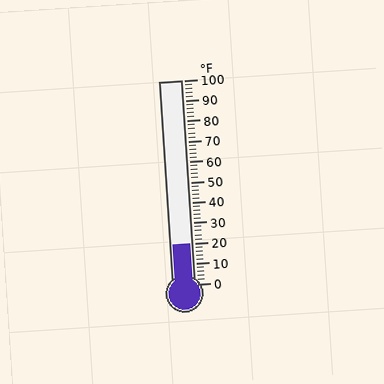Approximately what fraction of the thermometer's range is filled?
The thermometer is filled to approximately 20% of its range.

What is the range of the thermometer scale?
The thermometer scale ranges from 0°F to 100°F.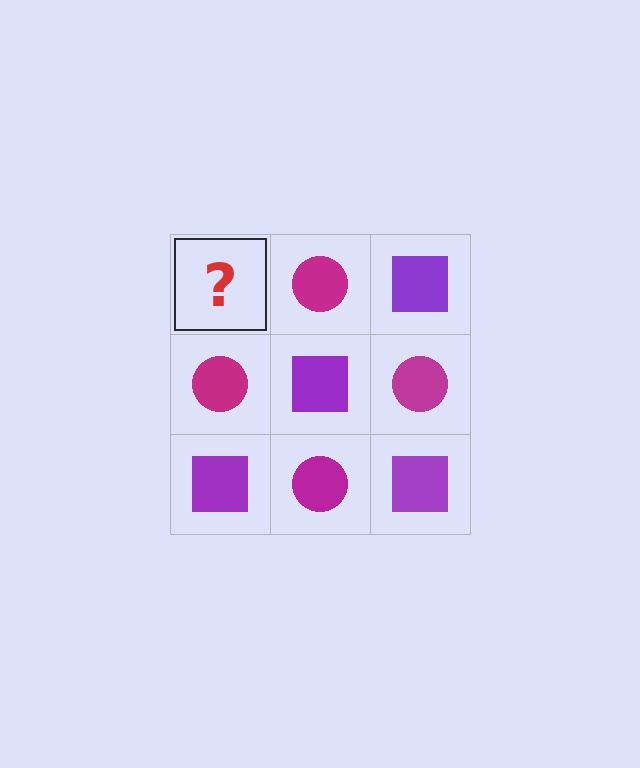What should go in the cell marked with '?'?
The missing cell should contain a purple square.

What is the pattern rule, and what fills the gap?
The rule is that it alternates purple square and magenta circle in a checkerboard pattern. The gap should be filled with a purple square.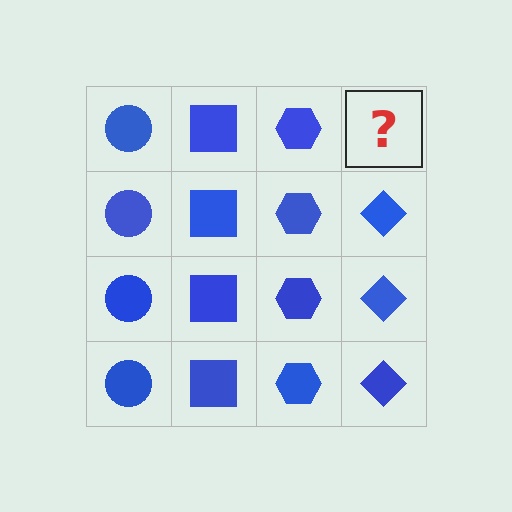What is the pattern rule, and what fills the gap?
The rule is that each column has a consistent shape. The gap should be filled with a blue diamond.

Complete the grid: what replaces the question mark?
The question mark should be replaced with a blue diamond.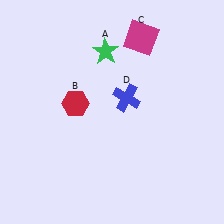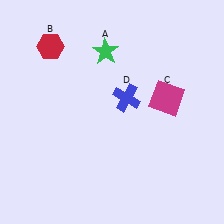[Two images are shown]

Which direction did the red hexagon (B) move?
The red hexagon (B) moved up.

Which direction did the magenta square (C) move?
The magenta square (C) moved down.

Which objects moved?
The objects that moved are: the red hexagon (B), the magenta square (C).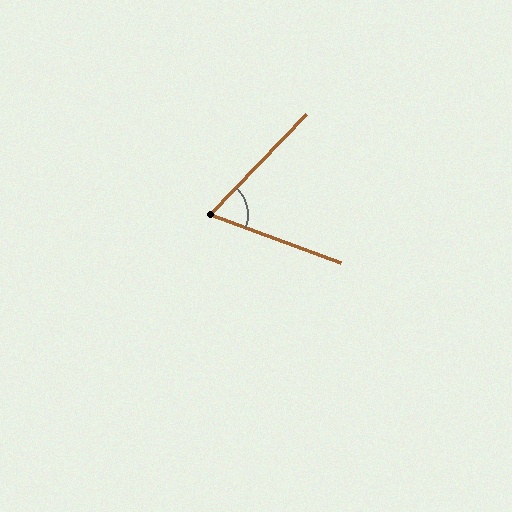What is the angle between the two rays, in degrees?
Approximately 67 degrees.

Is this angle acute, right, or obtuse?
It is acute.